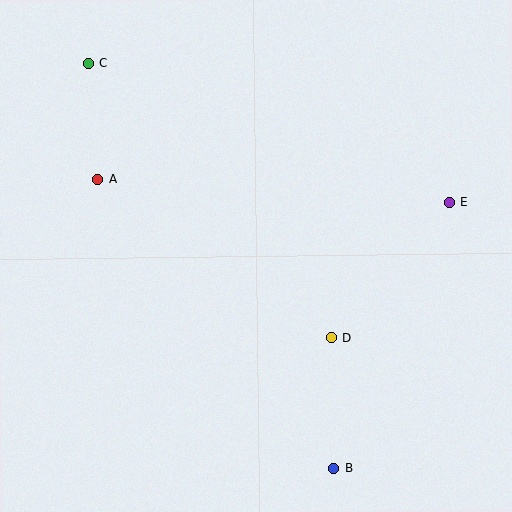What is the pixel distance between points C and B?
The distance between C and B is 474 pixels.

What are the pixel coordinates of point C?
Point C is at (88, 63).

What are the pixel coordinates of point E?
Point E is at (450, 203).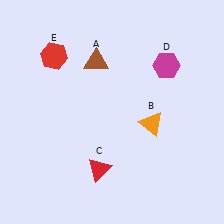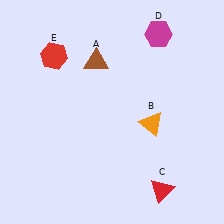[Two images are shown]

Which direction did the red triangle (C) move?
The red triangle (C) moved right.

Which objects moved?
The objects that moved are: the red triangle (C), the magenta hexagon (D).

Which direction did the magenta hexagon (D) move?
The magenta hexagon (D) moved up.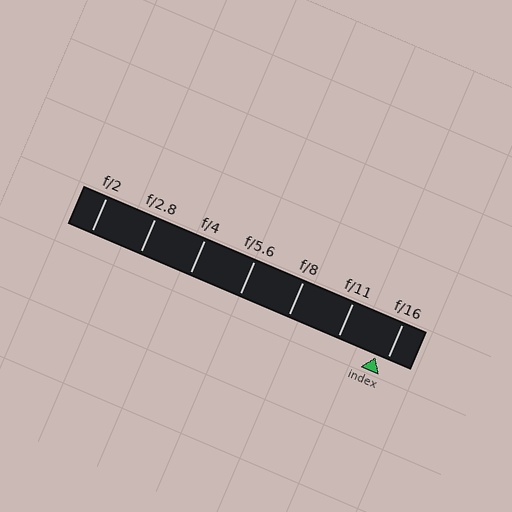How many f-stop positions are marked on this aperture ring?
There are 7 f-stop positions marked.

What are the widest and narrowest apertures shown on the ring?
The widest aperture shown is f/2 and the narrowest is f/16.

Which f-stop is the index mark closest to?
The index mark is closest to f/16.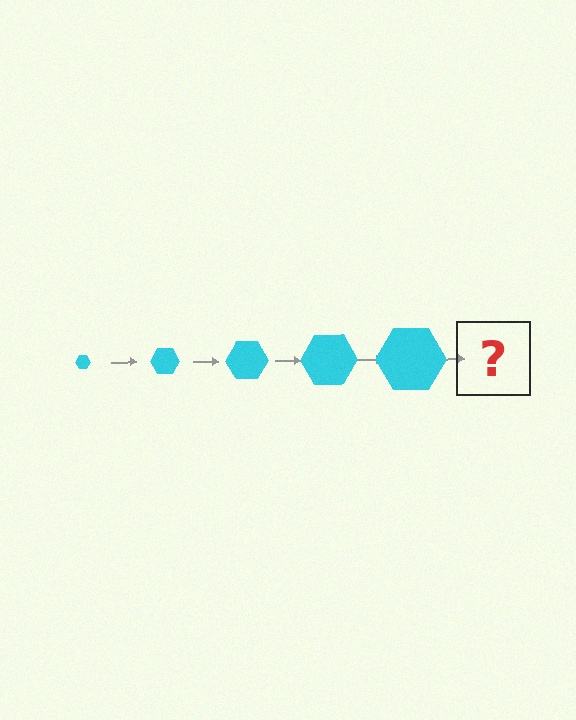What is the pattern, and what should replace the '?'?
The pattern is that the hexagon gets progressively larger each step. The '?' should be a cyan hexagon, larger than the previous one.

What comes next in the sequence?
The next element should be a cyan hexagon, larger than the previous one.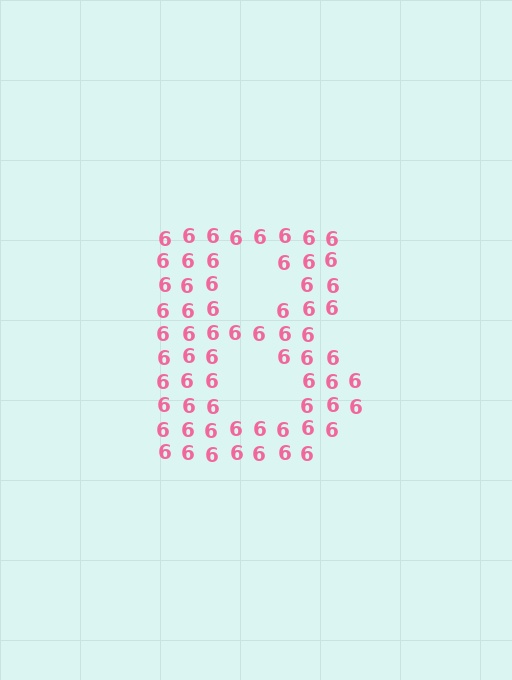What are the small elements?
The small elements are digit 6's.